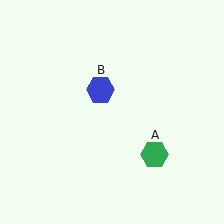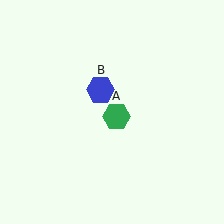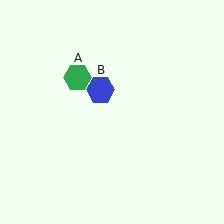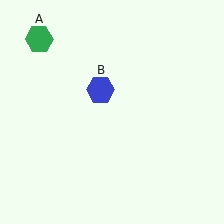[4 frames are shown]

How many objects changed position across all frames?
1 object changed position: green hexagon (object A).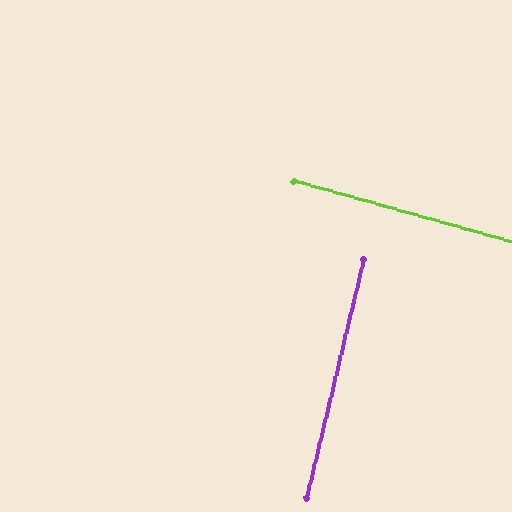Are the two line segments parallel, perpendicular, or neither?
Perpendicular — they meet at approximately 88°.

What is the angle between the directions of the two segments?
Approximately 88 degrees.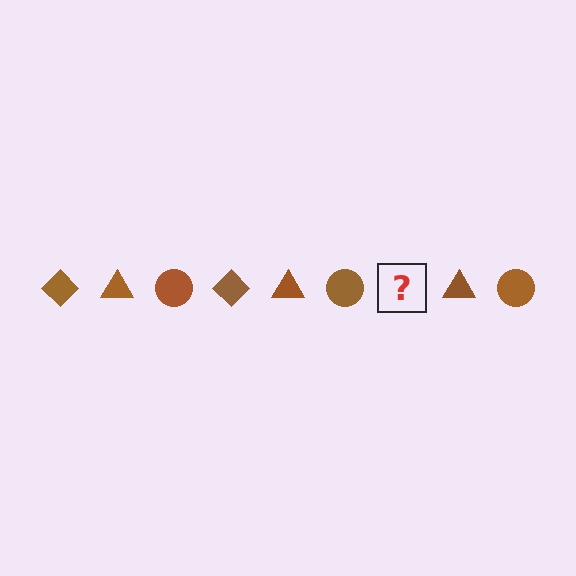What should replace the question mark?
The question mark should be replaced with a brown diamond.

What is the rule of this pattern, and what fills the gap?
The rule is that the pattern cycles through diamond, triangle, circle shapes in brown. The gap should be filled with a brown diamond.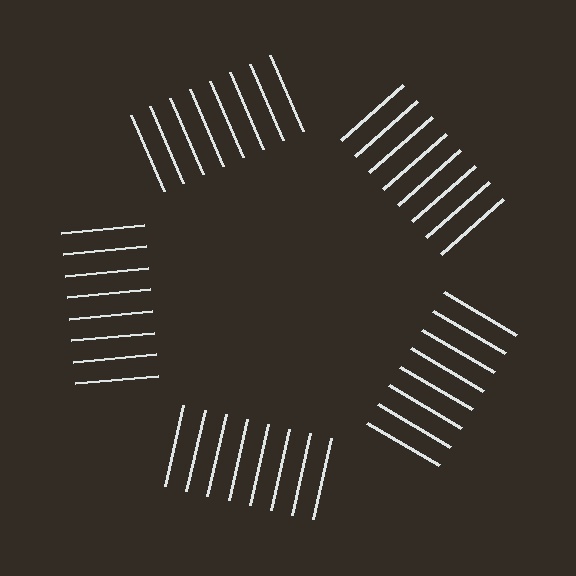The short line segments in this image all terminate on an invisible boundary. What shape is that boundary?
An illusory pentagon — the line segments terminate on its edges but no continuous stroke is drawn.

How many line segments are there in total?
40 — 8 along each of the 5 edges.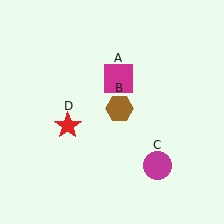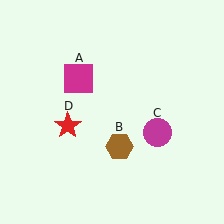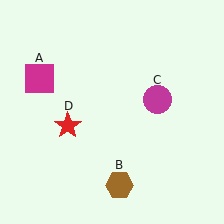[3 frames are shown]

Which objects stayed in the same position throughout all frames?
Red star (object D) remained stationary.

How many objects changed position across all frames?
3 objects changed position: magenta square (object A), brown hexagon (object B), magenta circle (object C).